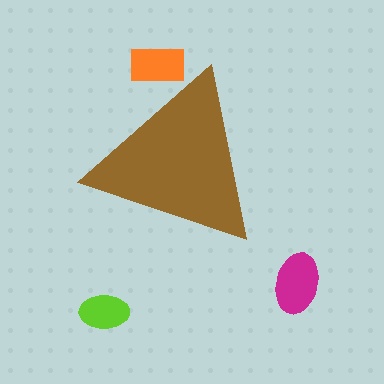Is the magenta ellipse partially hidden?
No, the magenta ellipse is fully visible.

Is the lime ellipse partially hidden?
No, the lime ellipse is fully visible.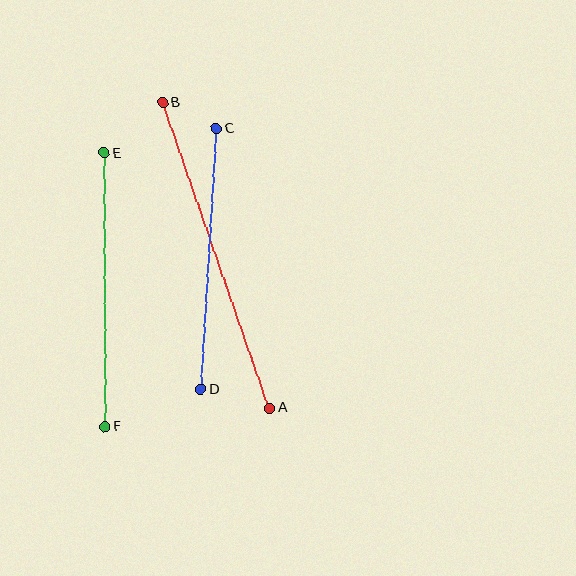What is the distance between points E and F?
The distance is approximately 274 pixels.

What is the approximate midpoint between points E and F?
The midpoint is at approximately (105, 290) pixels.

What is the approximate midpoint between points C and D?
The midpoint is at approximately (208, 259) pixels.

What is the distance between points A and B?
The distance is approximately 323 pixels.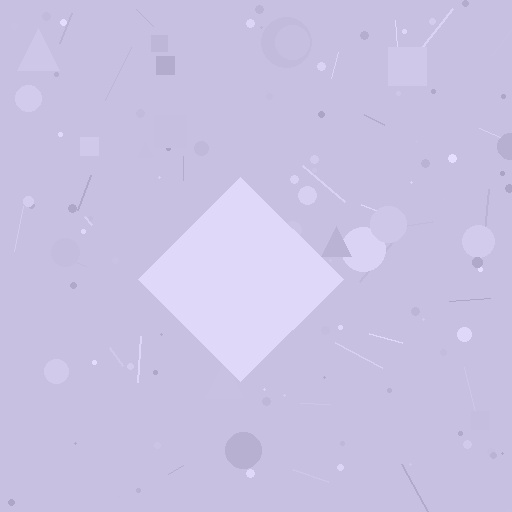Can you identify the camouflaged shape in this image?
The camouflaged shape is a diamond.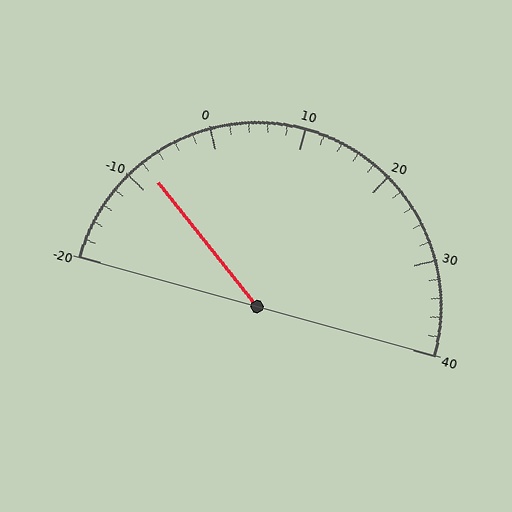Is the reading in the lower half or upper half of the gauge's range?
The reading is in the lower half of the range (-20 to 40).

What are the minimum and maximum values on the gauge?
The gauge ranges from -20 to 40.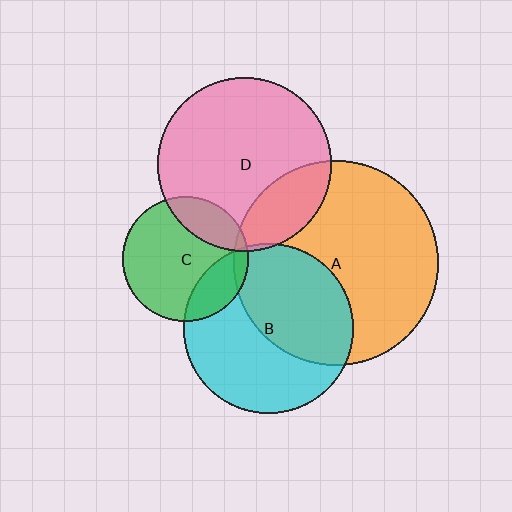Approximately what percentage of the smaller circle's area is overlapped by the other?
Approximately 20%.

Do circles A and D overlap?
Yes.